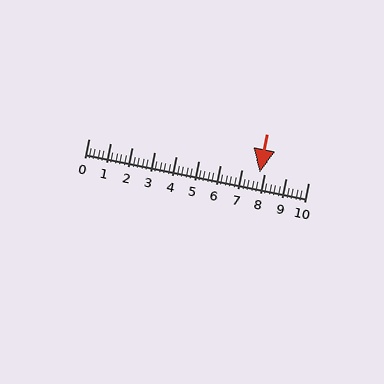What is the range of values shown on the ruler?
The ruler shows values from 0 to 10.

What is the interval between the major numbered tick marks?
The major tick marks are spaced 1 units apart.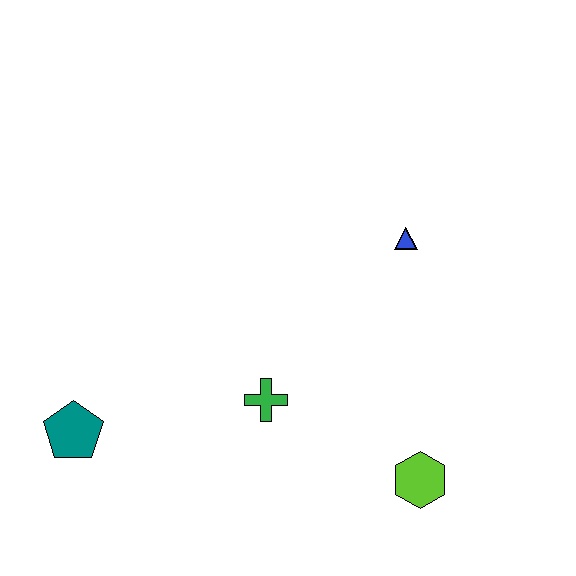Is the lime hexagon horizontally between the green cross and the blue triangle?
No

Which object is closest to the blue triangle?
The green cross is closest to the blue triangle.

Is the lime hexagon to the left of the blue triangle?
No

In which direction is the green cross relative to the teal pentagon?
The green cross is to the right of the teal pentagon.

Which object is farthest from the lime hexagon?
The teal pentagon is farthest from the lime hexagon.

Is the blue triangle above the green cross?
Yes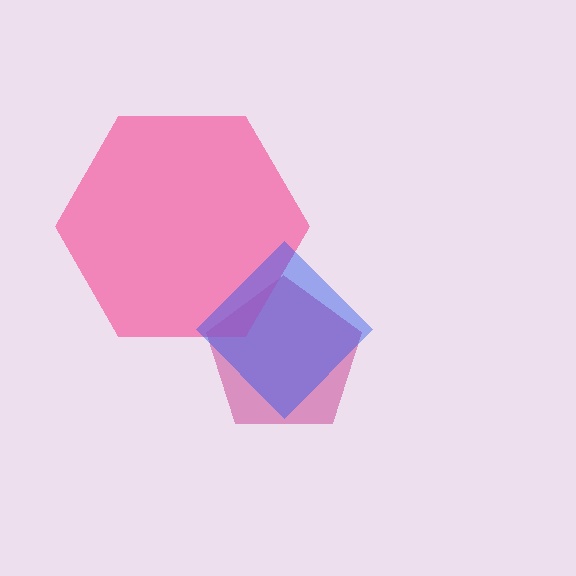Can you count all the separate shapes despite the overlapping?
Yes, there are 3 separate shapes.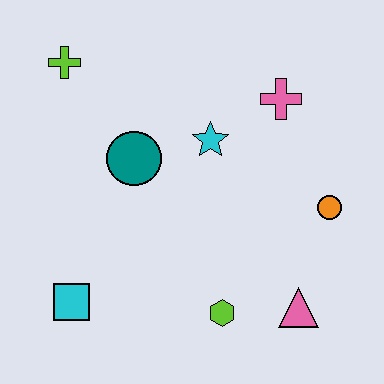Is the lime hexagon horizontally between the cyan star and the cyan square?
No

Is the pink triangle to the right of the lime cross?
Yes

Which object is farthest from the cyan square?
The pink cross is farthest from the cyan square.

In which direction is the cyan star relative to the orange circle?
The cyan star is to the left of the orange circle.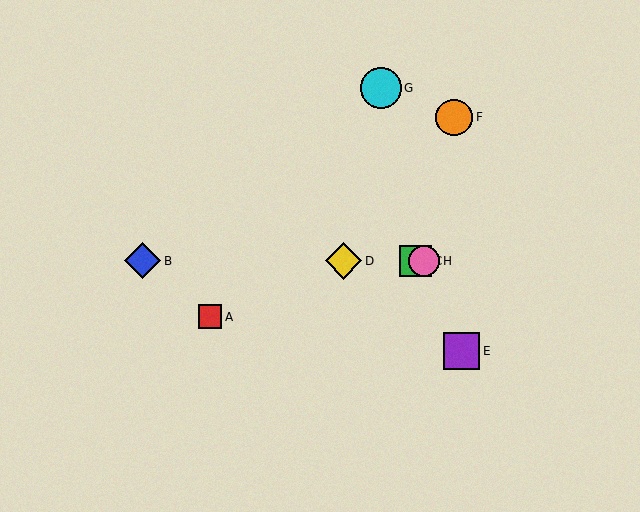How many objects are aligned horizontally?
4 objects (B, C, D, H) are aligned horizontally.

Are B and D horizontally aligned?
Yes, both are at y≈261.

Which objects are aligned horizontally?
Objects B, C, D, H are aligned horizontally.